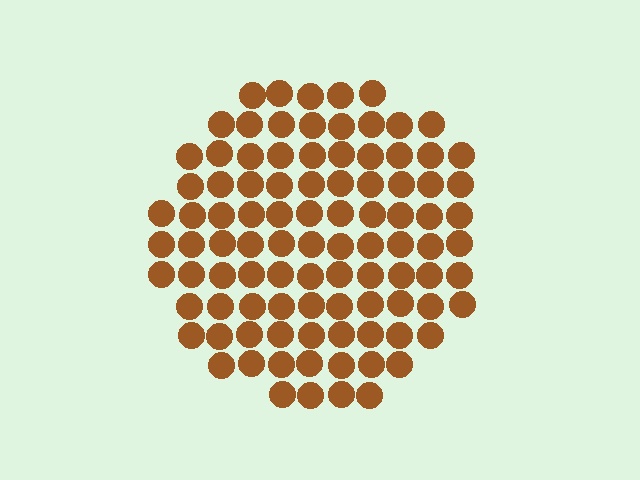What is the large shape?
The large shape is a circle.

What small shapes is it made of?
It is made of small circles.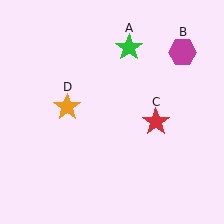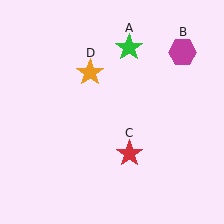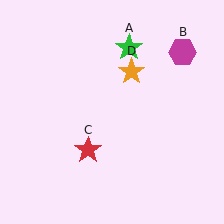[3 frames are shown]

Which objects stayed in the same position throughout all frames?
Green star (object A) and magenta hexagon (object B) remained stationary.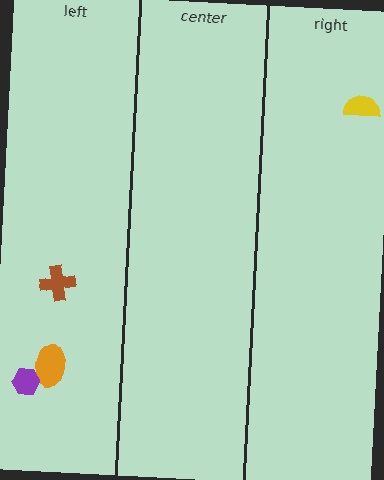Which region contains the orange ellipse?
The left region.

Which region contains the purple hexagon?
The left region.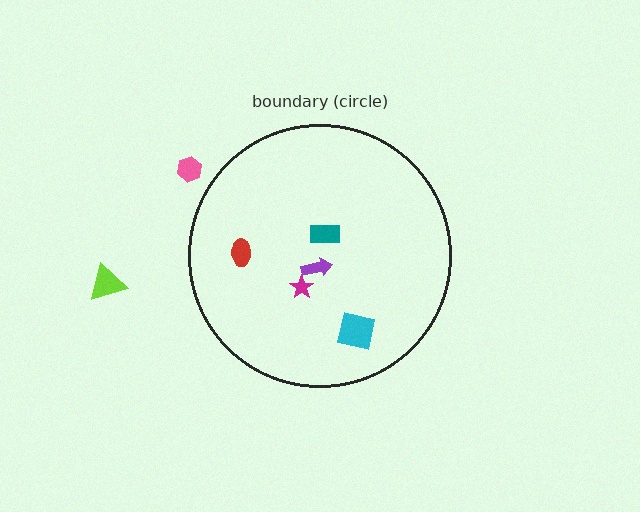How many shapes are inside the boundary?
5 inside, 2 outside.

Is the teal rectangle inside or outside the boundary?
Inside.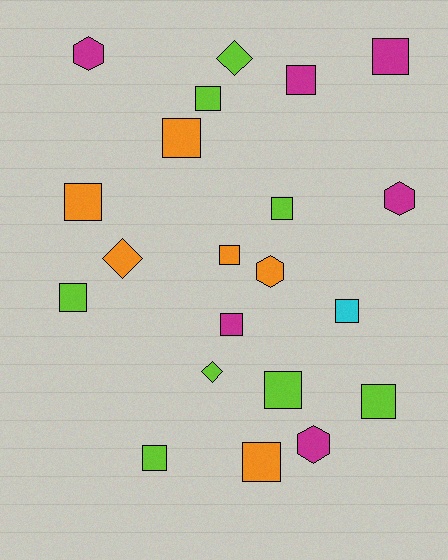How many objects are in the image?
There are 21 objects.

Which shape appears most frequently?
Square, with 14 objects.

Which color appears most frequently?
Lime, with 8 objects.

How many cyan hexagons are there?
There are no cyan hexagons.